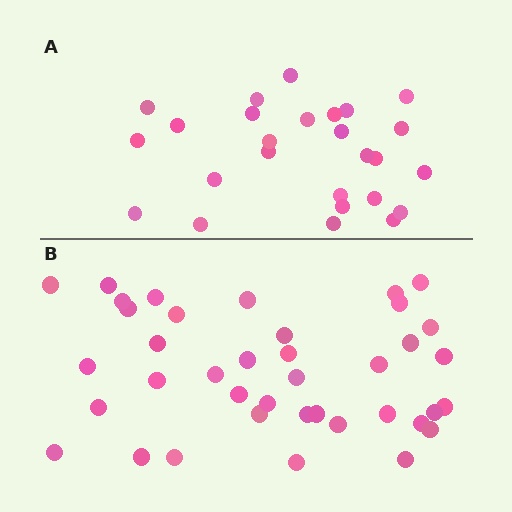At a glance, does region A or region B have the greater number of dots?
Region B (the bottom region) has more dots.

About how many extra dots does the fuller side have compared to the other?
Region B has approximately 15 more dots than region A.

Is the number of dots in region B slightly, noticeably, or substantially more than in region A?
Region B has substantially more. The ratio is roughly 1.5 to 1.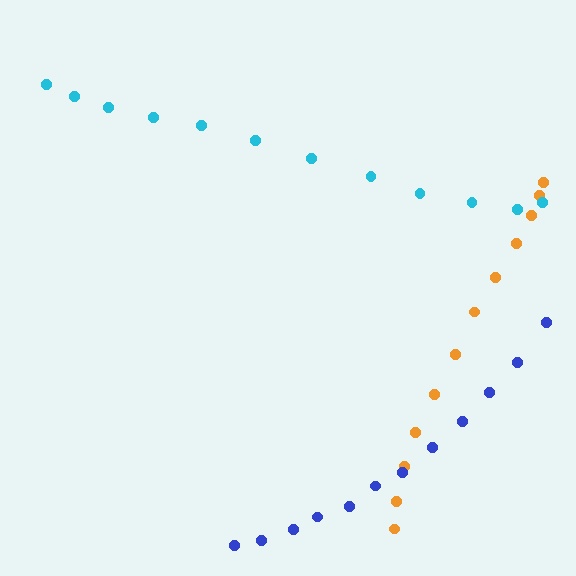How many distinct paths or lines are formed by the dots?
There are 3 distinct paths.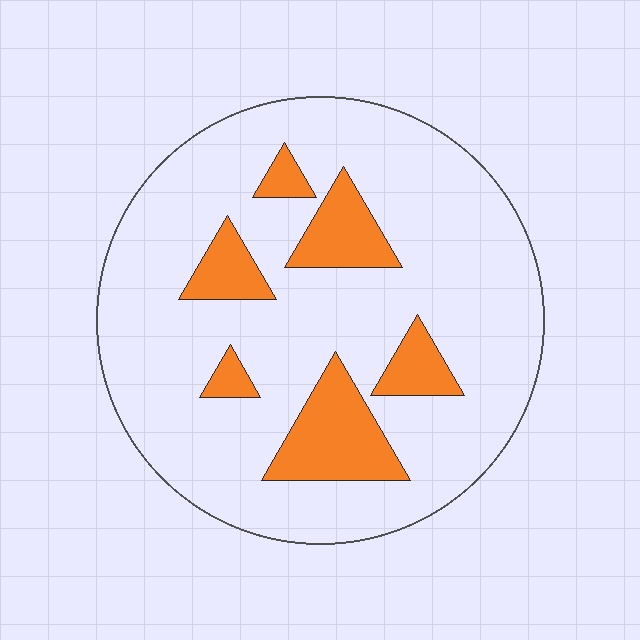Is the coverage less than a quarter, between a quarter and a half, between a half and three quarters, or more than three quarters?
Less than a quarter.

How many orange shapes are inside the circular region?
6.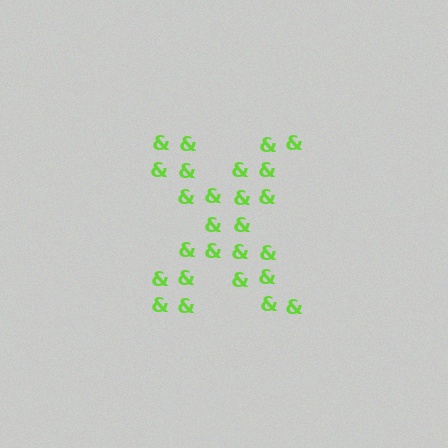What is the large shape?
The large shape is the letter X.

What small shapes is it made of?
It is made of small ampersands.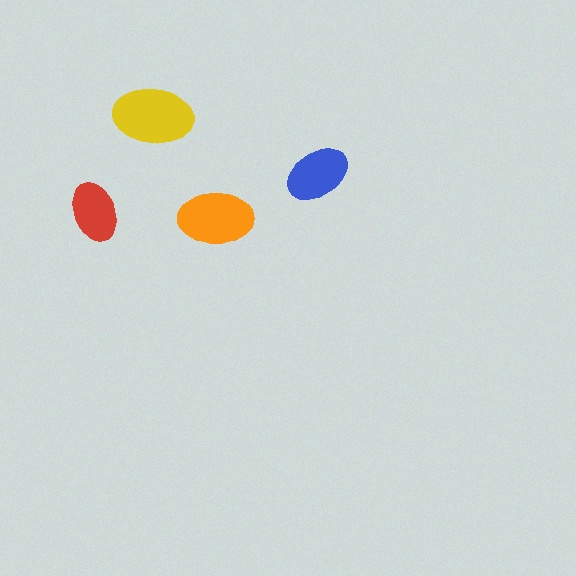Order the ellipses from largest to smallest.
the yellow one, the orange one, the blue one, the red one.